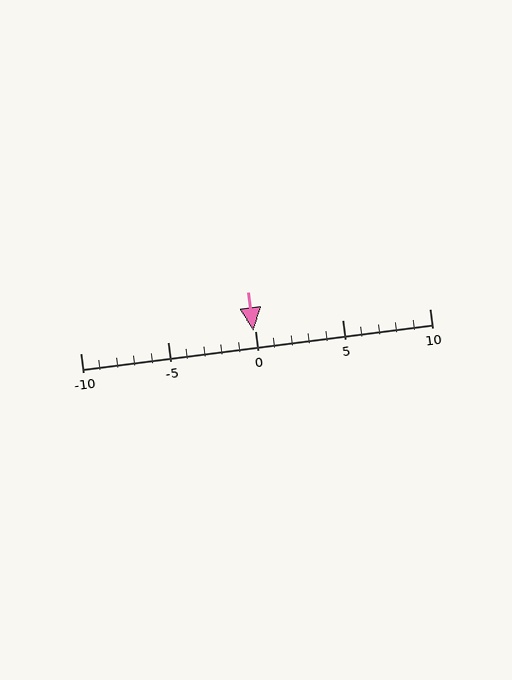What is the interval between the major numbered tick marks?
The major tick marks are spaced 5 units apart.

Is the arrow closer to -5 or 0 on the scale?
The arrow is closer to 0.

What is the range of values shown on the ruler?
The ruler shows values from -10 to 10.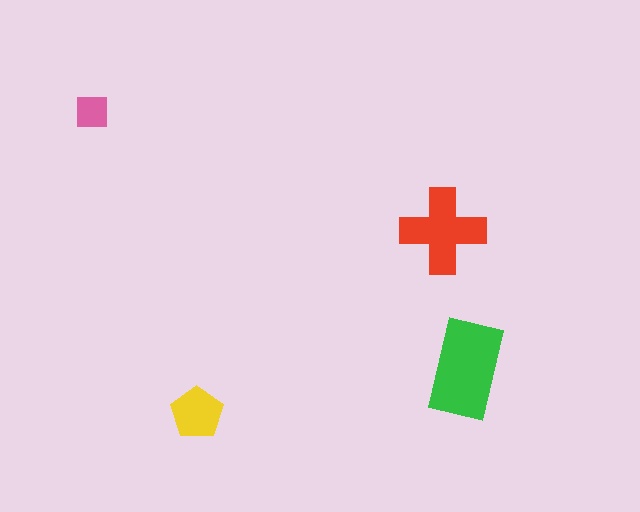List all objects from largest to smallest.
The green rectangle, the red cross, the yellow pentagon, the pink square.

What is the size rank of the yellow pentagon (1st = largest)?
3rd.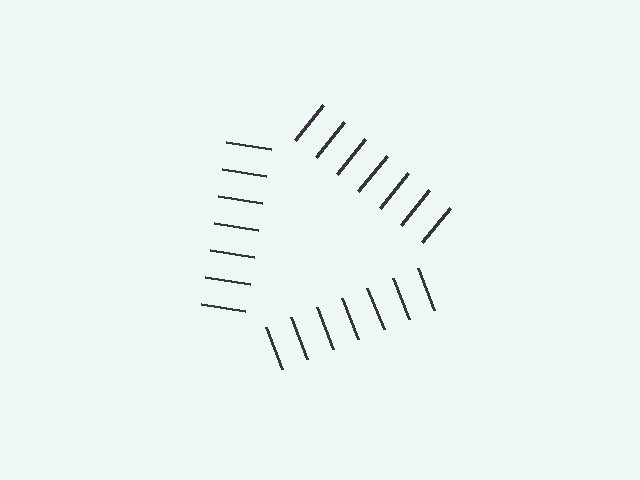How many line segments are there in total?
21 — 7 along each of the 3 edges.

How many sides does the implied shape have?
3 sides — the line-ends trace a triangle.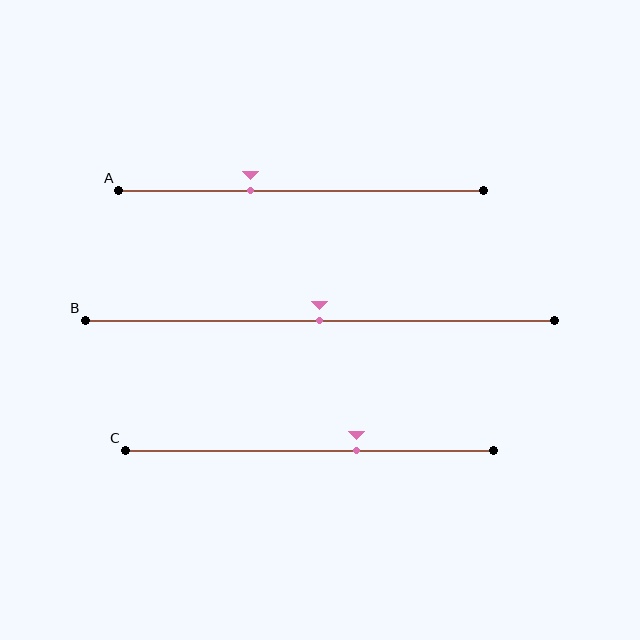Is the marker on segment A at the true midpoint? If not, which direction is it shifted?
No, the marker on segment A is shifted to the left by about 14% of the segment length.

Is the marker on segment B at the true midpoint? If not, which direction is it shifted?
Yes, the marker on segment B is at the true midpoint.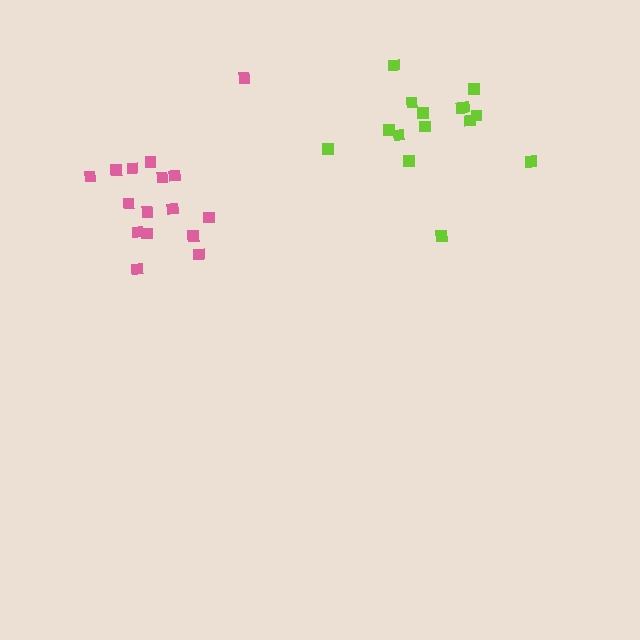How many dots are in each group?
Group 1: 15 dots, Group 2: 16 dots (31 total).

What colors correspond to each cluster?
The clusters are colored: lime, pink.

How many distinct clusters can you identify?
There are 2 distinct clusters.